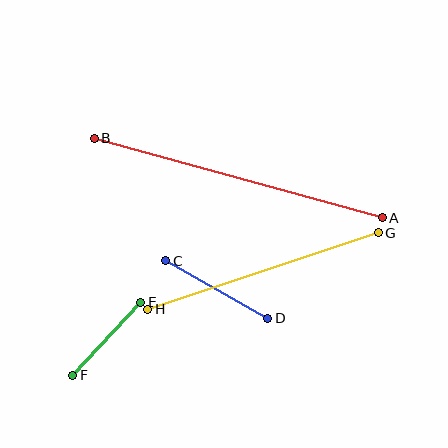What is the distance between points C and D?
The distance is approximately 117 pixels.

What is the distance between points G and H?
The distance is approximately 243 pixels.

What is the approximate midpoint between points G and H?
The midpoint is at approximately (263, 271) pixels.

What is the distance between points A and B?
The distance is approximately 299 pixels.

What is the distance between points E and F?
The distance is approximately 100 pixels.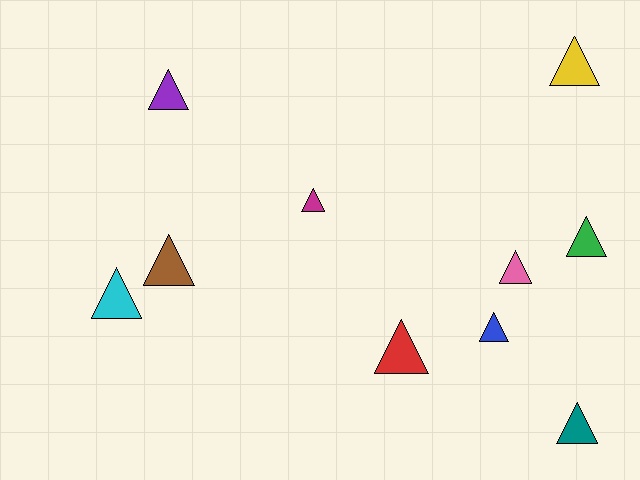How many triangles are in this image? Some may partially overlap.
There are 10 triangles.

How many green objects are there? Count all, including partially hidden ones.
There is 1 green object.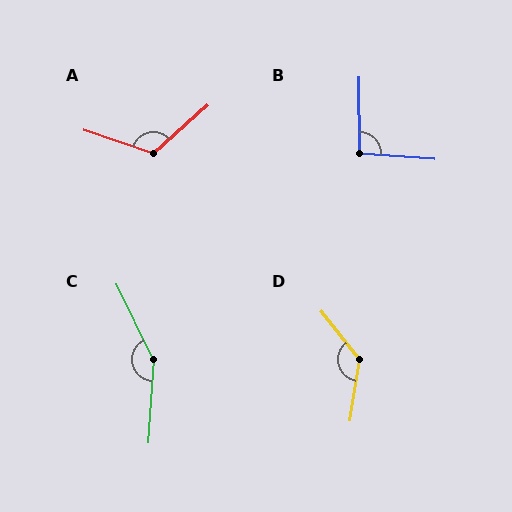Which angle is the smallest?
B, at approximately 94 degrees.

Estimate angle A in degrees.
Approximately 120 degrees.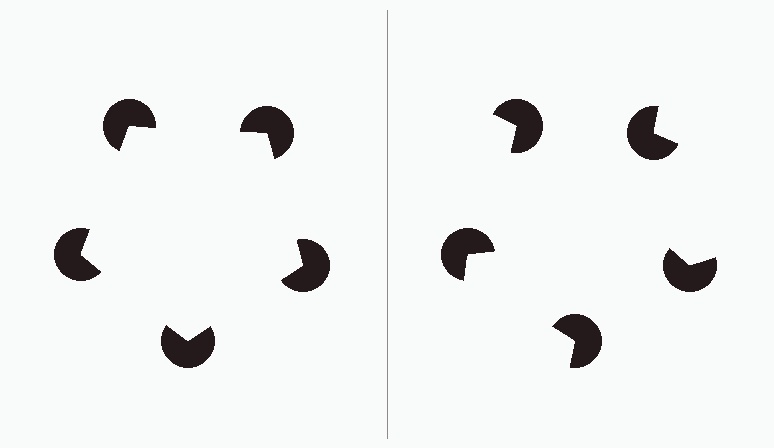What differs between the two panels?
The pac-man discs are positioned identically on both sides; only the wedge orientations differ. On the left they align to a pentagon; on the right they are misaligned.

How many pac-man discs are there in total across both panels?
10 — 5 on each side.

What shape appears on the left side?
An illusory pentagon.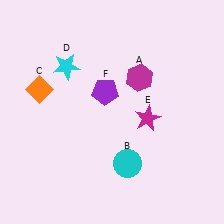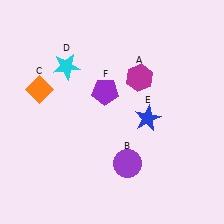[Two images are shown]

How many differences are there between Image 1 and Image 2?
There are 2 differences between the two images.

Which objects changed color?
B changed from cyan to purple. E changed from magenta to blue.